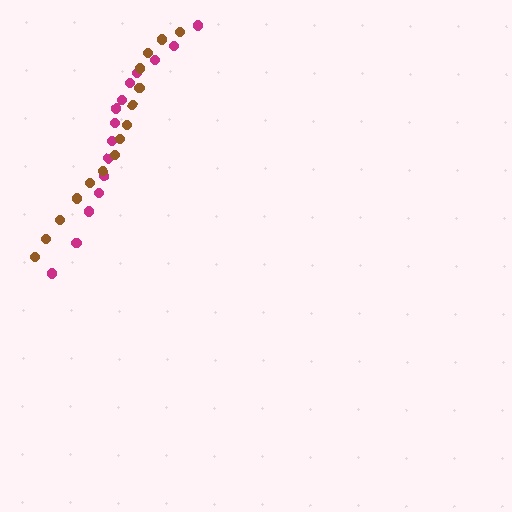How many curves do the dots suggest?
There are 2 distinct paths.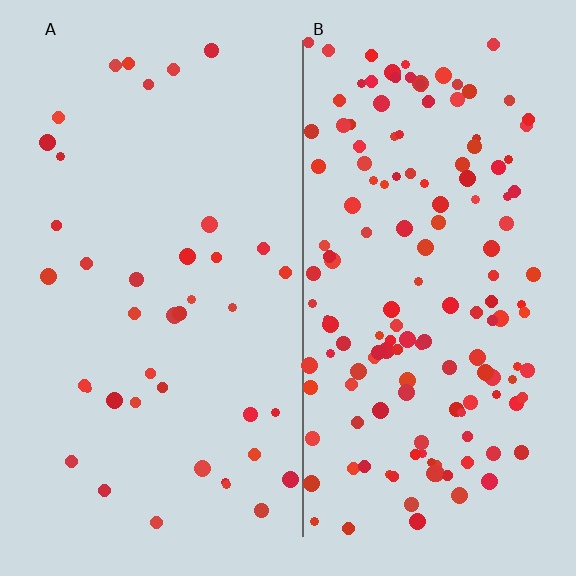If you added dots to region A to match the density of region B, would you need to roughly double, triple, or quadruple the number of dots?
Approximately quadruple.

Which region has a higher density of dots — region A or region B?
B (the right).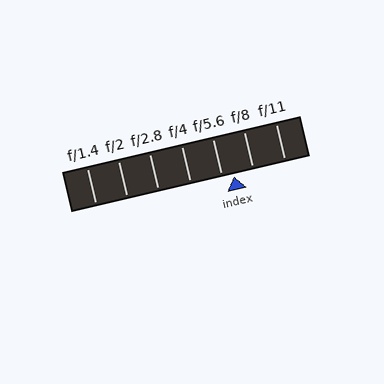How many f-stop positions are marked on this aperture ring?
There are 7 f-stop positions marked.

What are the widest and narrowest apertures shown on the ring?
The widest aperture shown is f/1.4 and the narrowest is f/11.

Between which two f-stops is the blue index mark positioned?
The index mark is between f/5.6 and f/8.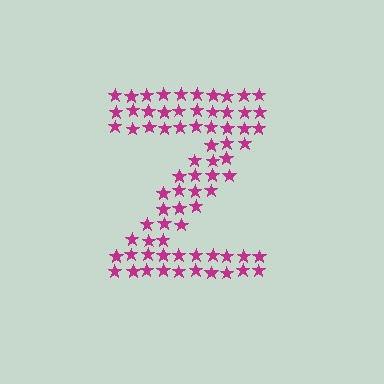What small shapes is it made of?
It is made of small stars.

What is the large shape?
The large shape is the letter Z.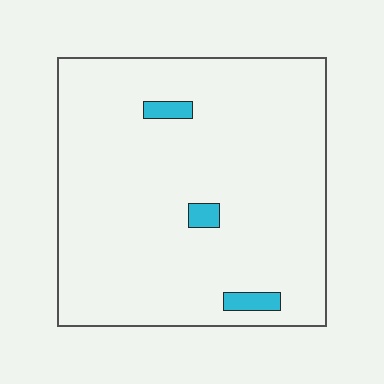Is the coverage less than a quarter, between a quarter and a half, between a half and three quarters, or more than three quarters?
Less than a quarter.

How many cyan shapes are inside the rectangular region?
3.